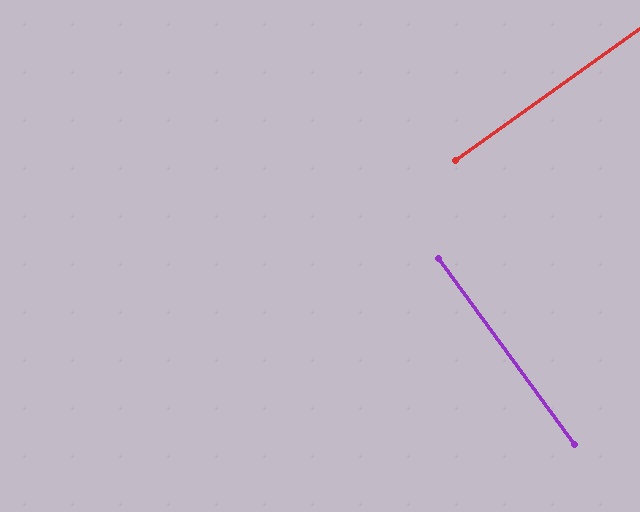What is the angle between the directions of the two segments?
Approximately 89 degrees.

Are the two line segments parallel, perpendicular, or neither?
Perpendicular — they meet at approximately 89°.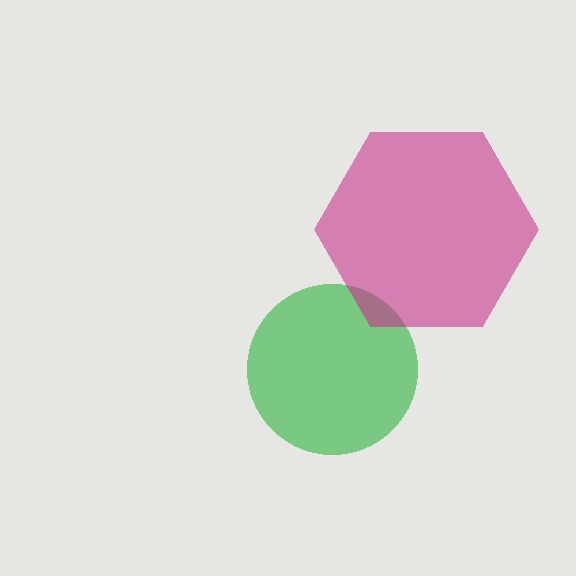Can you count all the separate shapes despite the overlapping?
Yes, there are 2 separate shapes.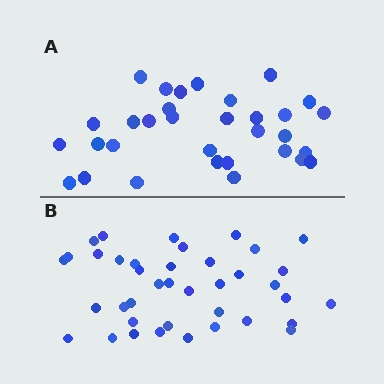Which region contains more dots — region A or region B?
Region B (the bottom region) has more dots.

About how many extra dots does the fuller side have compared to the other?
Region B has roughly 8 or so more dots than region A.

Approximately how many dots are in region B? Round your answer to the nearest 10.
About 40 dots. (The exact count is 39, which rounds to 40.)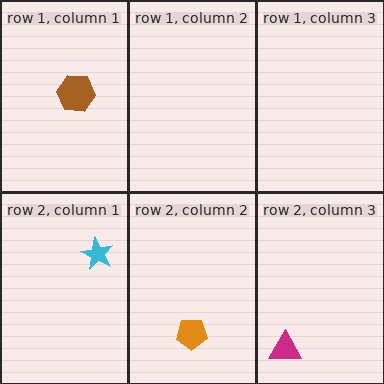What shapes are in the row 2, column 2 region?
The orange pentagon.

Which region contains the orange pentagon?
The row 2, column 2 region.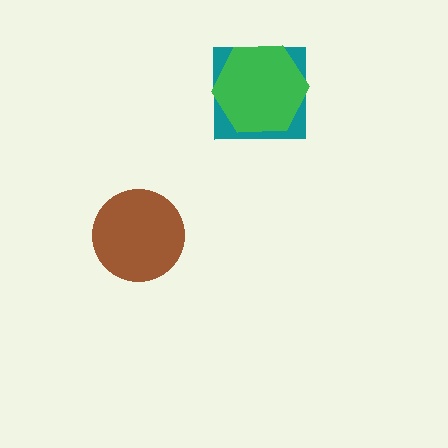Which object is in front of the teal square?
The green hexagon is in front of the teal square.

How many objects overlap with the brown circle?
0 objects overlap with the brown circle.